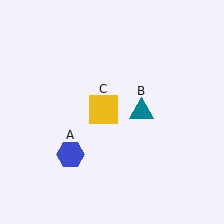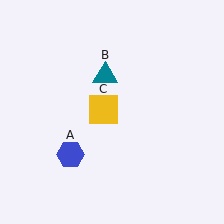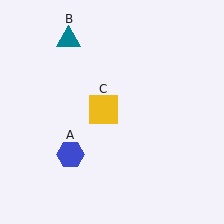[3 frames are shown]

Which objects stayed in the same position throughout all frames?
Blue hexagon (object A) and yellow square (object C) remained stationary.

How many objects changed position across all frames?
1 object changed position: teal triangle (object B).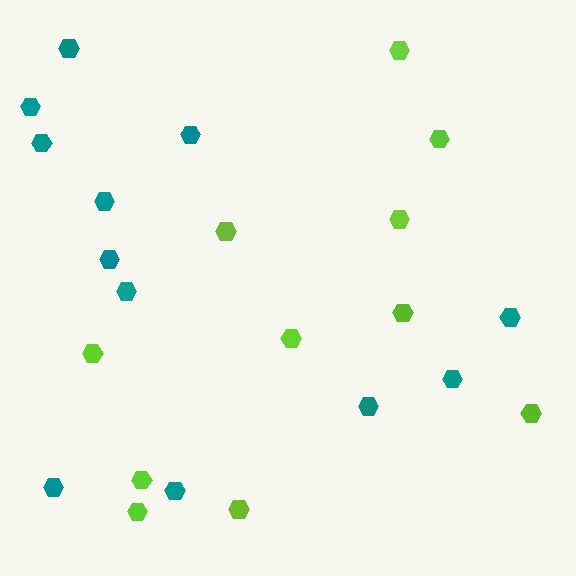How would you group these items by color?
There are 2 groups: one group of lime hexagons (11) and one group of teal hexagons (12).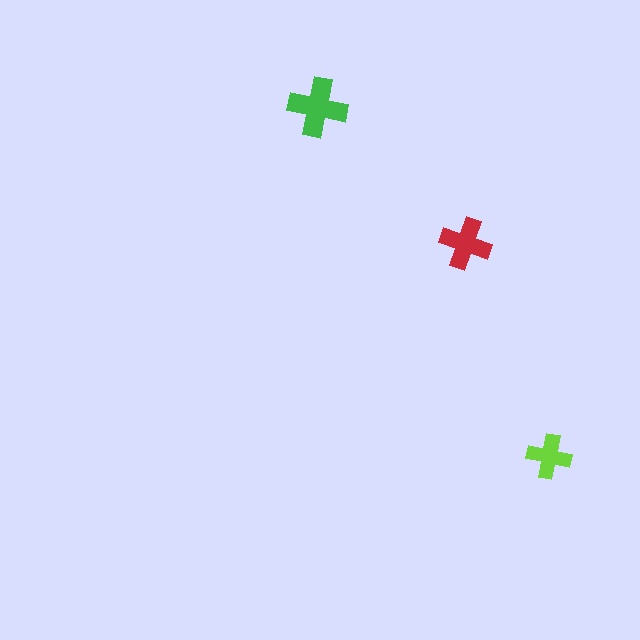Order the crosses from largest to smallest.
the green one, the red one, the lime one.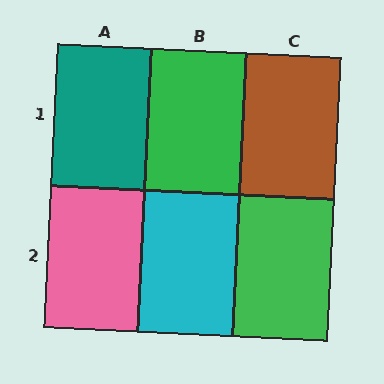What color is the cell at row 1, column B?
Green.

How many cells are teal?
1 cell is teal.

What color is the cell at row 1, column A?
Teal.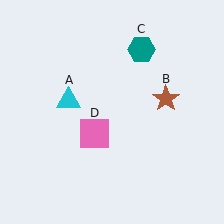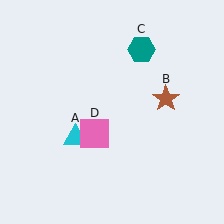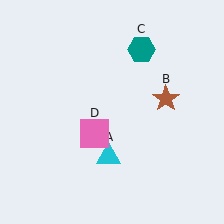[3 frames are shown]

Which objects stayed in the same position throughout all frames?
Brown star (object B) and teal hexagon (object C) and pink square (object D) remained stationary.